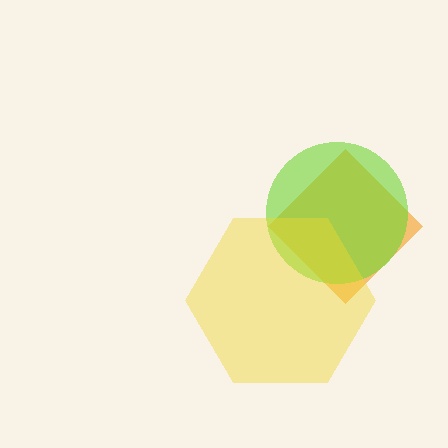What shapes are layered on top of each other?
The layered shapes are: an orange diamond, a lime circle, a yellow hexagon.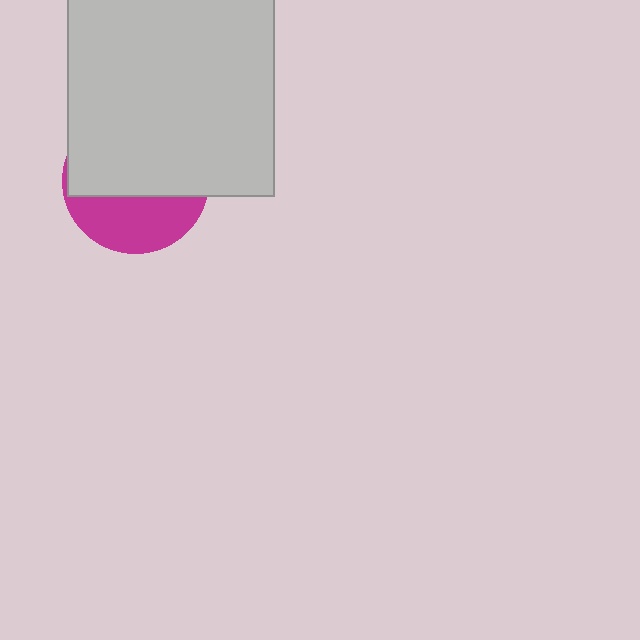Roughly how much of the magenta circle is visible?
A small part of it is visible (roughly 37%).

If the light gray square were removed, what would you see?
You would see the complete magenta circle.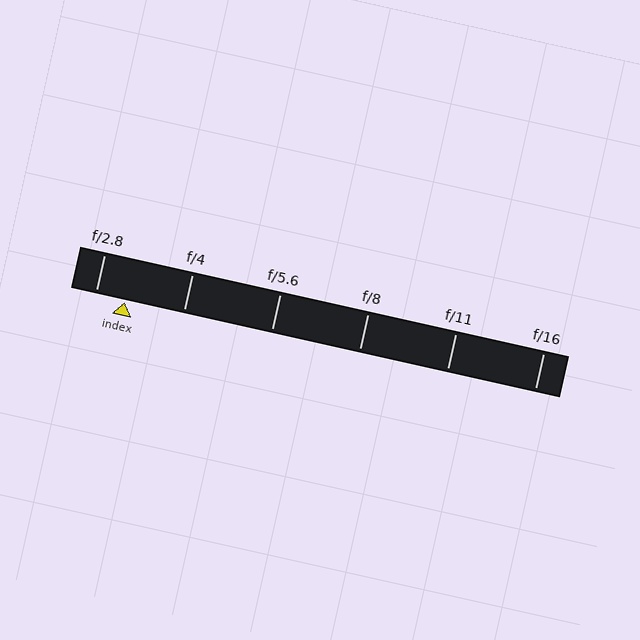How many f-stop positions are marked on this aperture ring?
There are 6 f-stop positions marked.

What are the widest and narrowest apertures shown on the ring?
The widest aperture shown is f/2.8 and the narrowest is f/16.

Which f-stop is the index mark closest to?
The index mark is closest to f/2.8.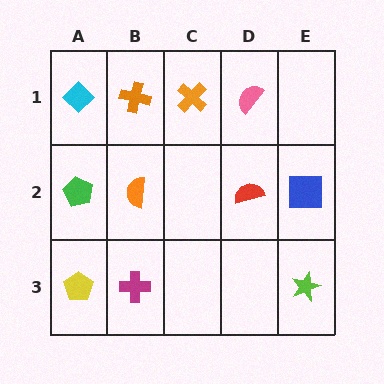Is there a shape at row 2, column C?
No, that cell is empty.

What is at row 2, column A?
A green pentagon.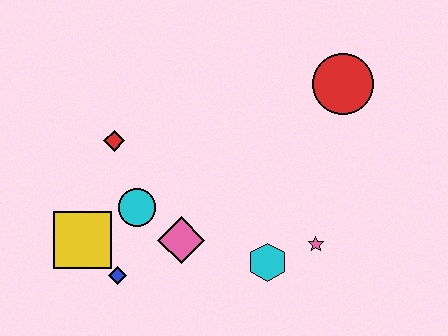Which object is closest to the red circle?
The pink star is closest to the red circle.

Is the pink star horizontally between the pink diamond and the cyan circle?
No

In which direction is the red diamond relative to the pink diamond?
The red diamond is above the pink diamond.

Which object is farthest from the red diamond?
The red circle is farthest from the red diamond.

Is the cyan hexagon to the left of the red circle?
Yes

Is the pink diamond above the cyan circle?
No